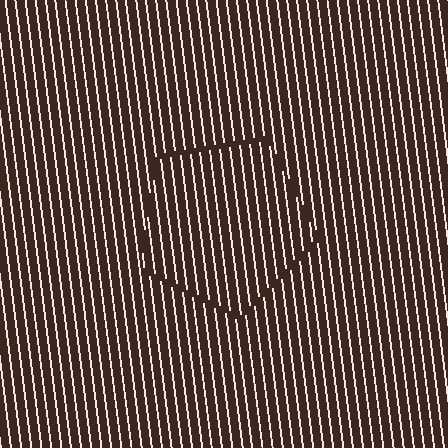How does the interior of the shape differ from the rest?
The interior of the shape contains the same grating, shifted by half a period — the contour is defined by the phase discontinuity where line-ends from the inner and outer gratings abut.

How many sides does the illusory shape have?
5 sides — the line-ends trace a pentagon.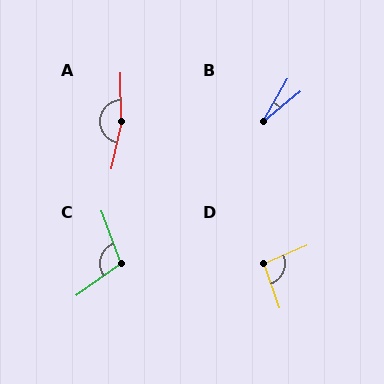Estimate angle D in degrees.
Approximately 93 degrees.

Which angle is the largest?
A, at approximately 167 degrees.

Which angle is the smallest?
B, at approximately 20 degrees.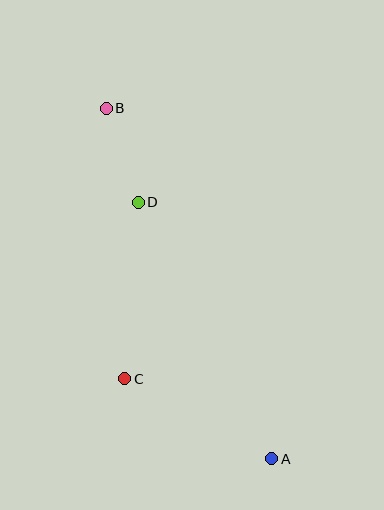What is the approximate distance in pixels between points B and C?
The distance between B and C is approximately 271 pixels.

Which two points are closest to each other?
Points B and D are closest to each other.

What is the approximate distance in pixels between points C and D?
The distance between C and D is approximately 177 pixels.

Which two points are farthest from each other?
Points A and B are farthest from each other.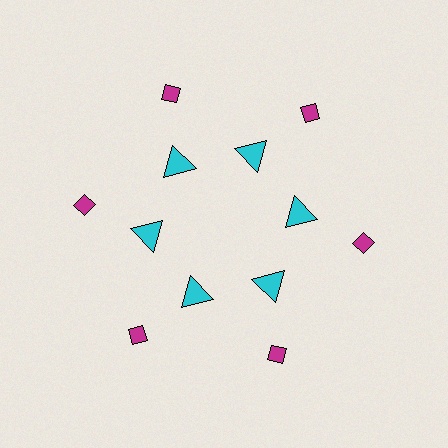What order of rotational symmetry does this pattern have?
This pattern has 6-fold rotational symmetry.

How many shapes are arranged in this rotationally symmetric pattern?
There are 12 shapes, arranged in 6 groups of 2.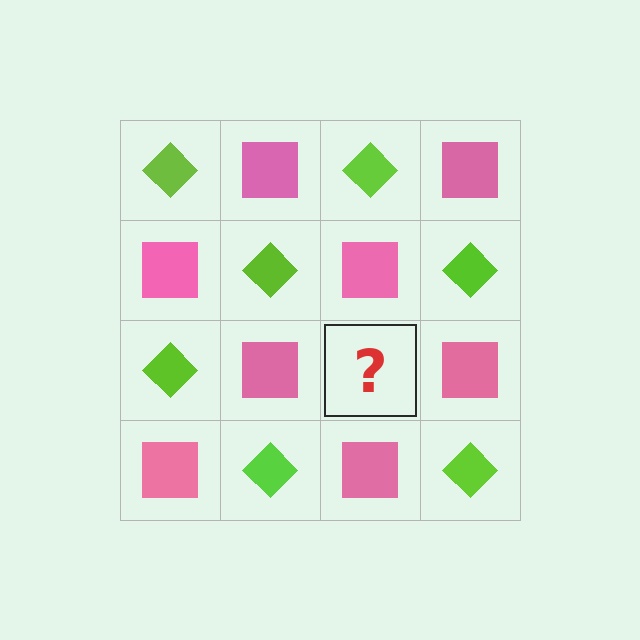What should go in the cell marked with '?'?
The missing cell should contain a lime diamond.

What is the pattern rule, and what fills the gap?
The rule is that it alternates lime diamond and pink square in a checkerboard pattern. The gap should be filled with a lime diamond.